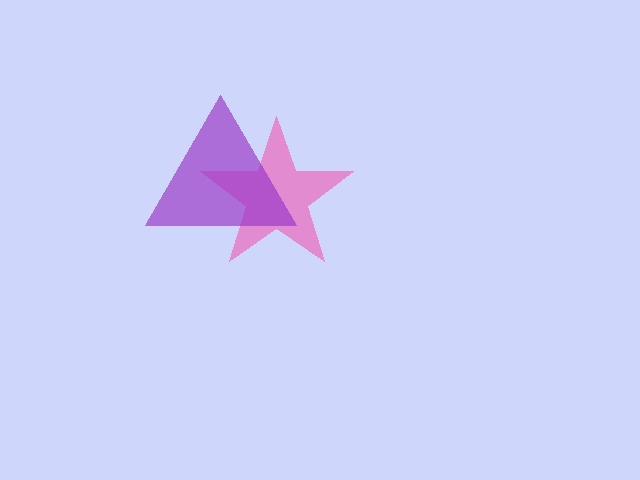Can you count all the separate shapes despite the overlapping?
Yes, there are 2 separate shapes.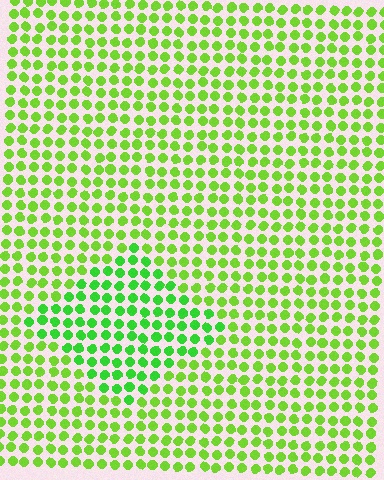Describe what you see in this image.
The image is filled with small lime elements in a uniform arrangement. A diamond-shaped region is visible where the elements are tinted to a slightly different hue, forming a subtle color boundary.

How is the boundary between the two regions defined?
The boundary is defined purely by a slight shift in hue (about 24 degrees). Spacing, size, and orientation are identical on both sides.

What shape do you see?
I see a diamond.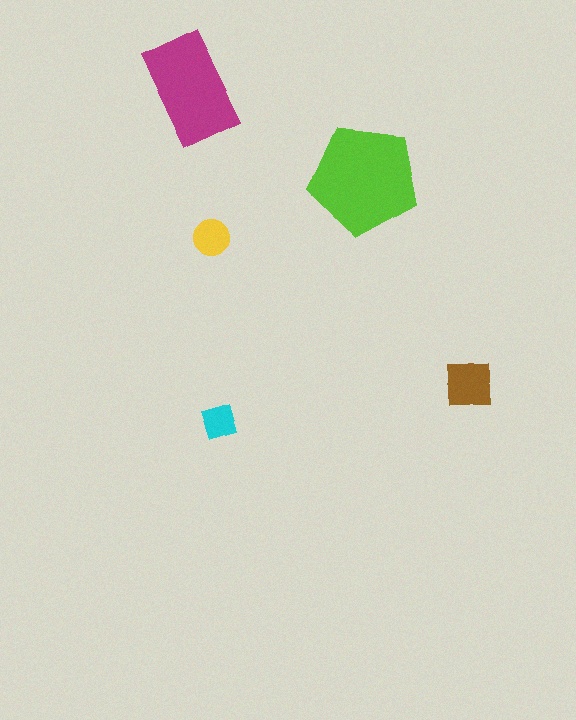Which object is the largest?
The lime pentagon.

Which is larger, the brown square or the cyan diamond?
The brown square.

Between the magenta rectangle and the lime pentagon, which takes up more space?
The lime pentagon.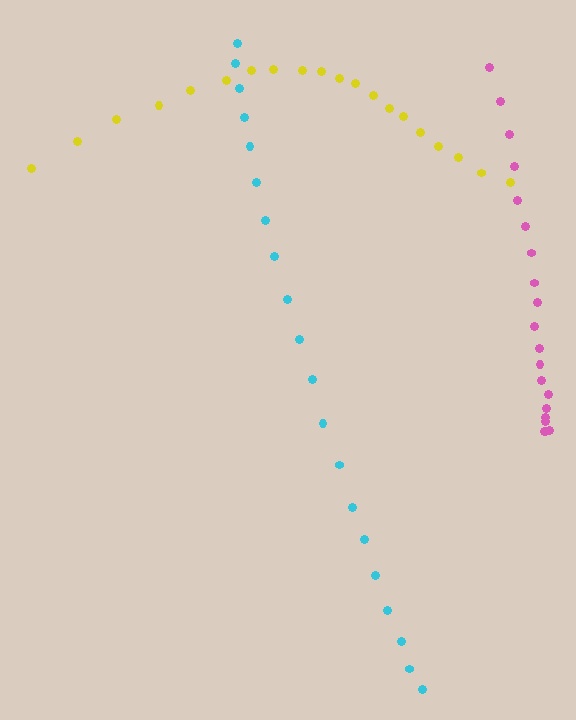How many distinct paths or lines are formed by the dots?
There are 3 distinct paths.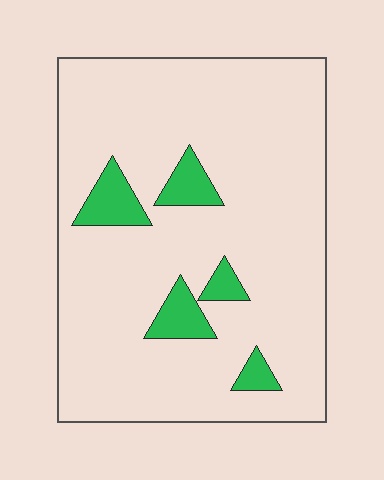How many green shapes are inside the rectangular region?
5.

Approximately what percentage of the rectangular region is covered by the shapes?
Approximately 10%.